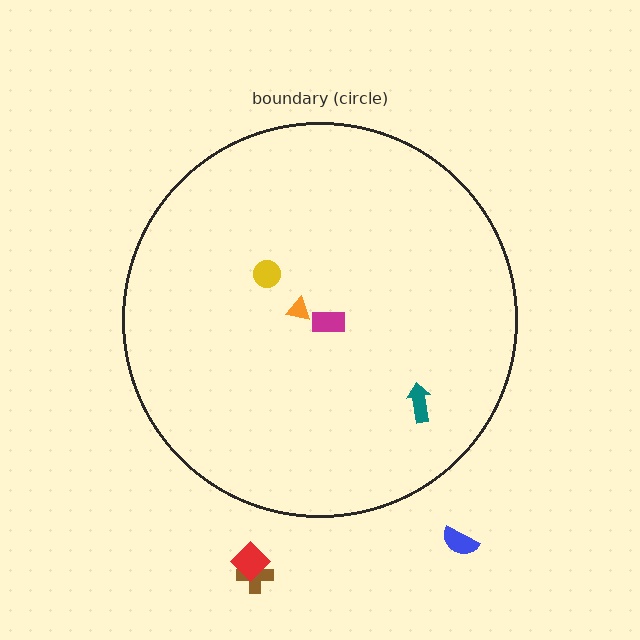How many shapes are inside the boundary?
4 inside, 3 outside.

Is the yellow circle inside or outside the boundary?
Inside.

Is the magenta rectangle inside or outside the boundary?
Inside.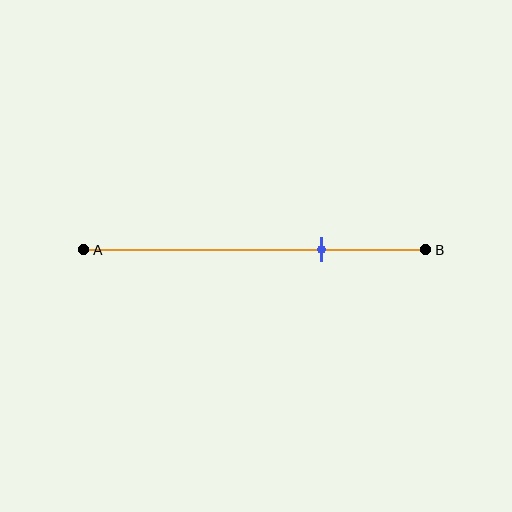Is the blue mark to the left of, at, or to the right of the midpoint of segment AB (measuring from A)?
The blue mark is to the right of the midpoint of segment AB.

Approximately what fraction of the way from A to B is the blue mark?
The blue mark is approximately 70% of the way from A to B.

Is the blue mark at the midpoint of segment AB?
No, the mark is at about 70% from A, not at the 50% midpoint.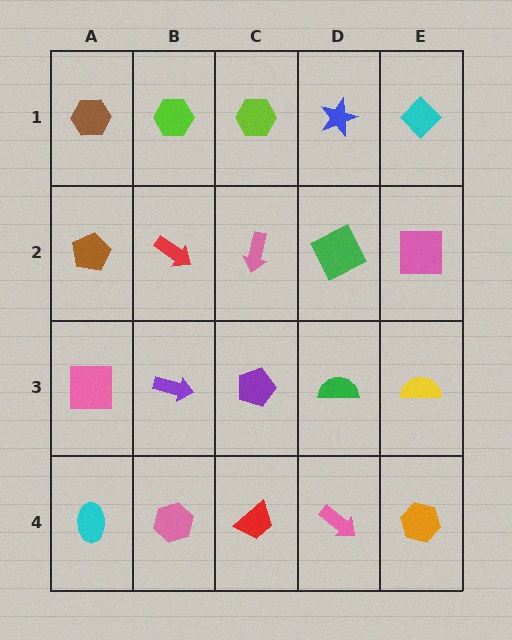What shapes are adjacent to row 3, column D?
A green square (row 2, column D), a pink arrow (row 4, column D), a purple pentagon (row 3, column C), a yellow semicircle (row 3, column E).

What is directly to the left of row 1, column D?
A lime hexagon.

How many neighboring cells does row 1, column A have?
2.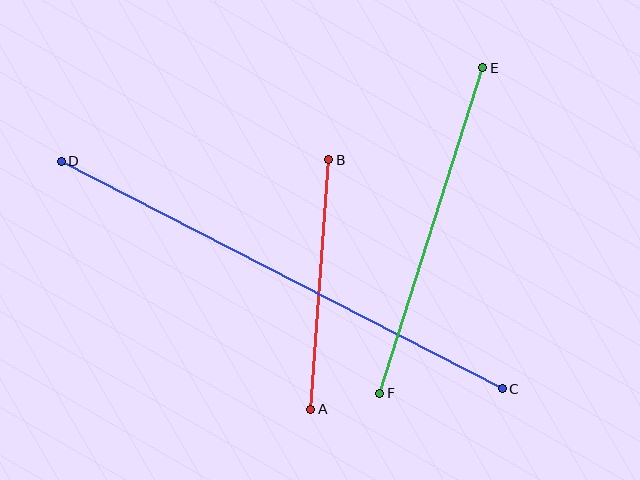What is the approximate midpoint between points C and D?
The midpoint is at approximately (282, 275) pixels.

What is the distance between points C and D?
The distance is approximately 496 pixels.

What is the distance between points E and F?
The distance is approximately 341 pixels.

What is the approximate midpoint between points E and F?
The midpoint is at approximately (431, 230) pixels.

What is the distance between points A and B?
The distance is approximately 250 pixels.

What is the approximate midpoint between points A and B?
The midpoint is at approximately (320, 285) pixels.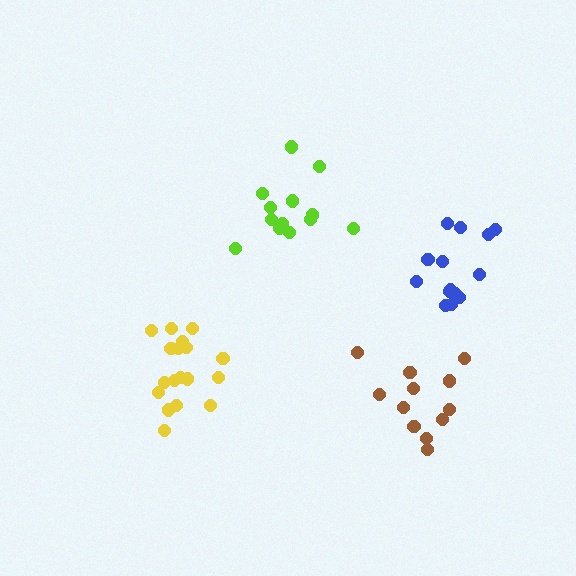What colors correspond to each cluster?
The clusters are colored: brown, yellow, blue, lime.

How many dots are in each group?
Group 1: 12 dots, Group 2: 18 dots, Group 3: 14 dots, Group 4: 13 dots (57 total).